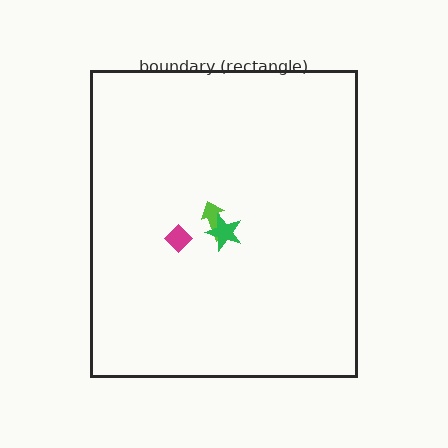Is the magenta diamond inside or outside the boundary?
Inside.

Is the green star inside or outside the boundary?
Inside.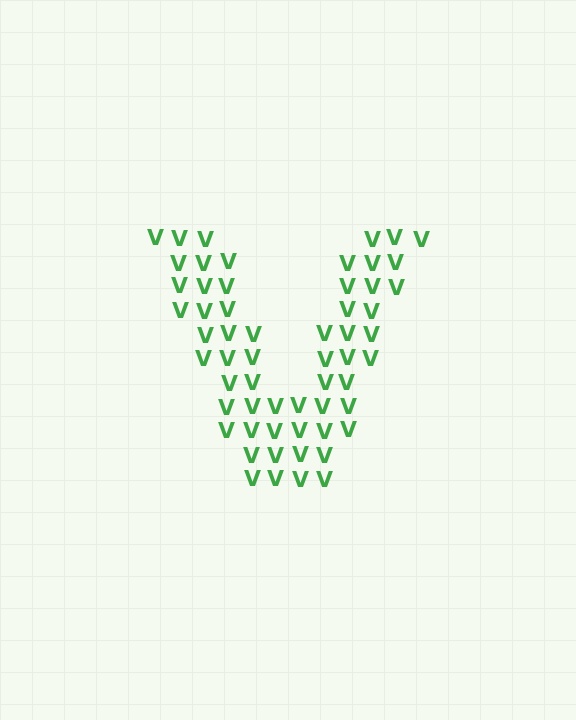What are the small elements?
The small elements are letter V's.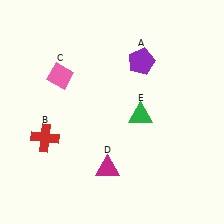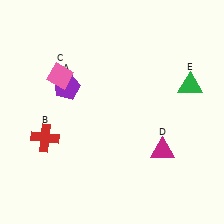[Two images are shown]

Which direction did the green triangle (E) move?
The green triangle (E) moved right.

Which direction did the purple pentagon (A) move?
The purple pentagon (A) moved left.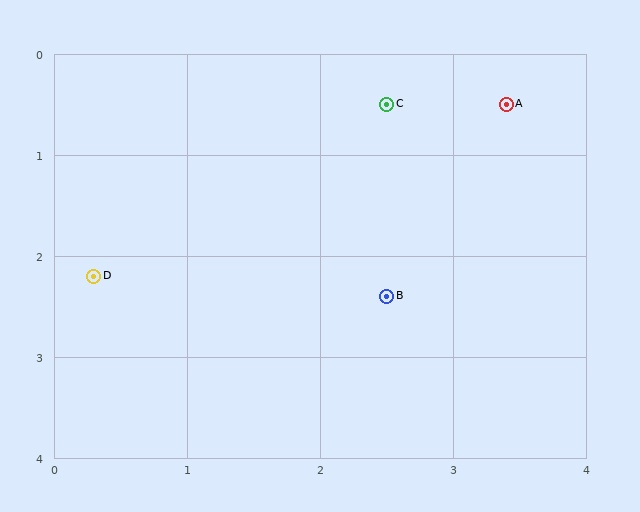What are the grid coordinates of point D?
Point D is at approximately (0.3, 2.2).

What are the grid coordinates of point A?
Point A is at approximately (3.4, 0.5).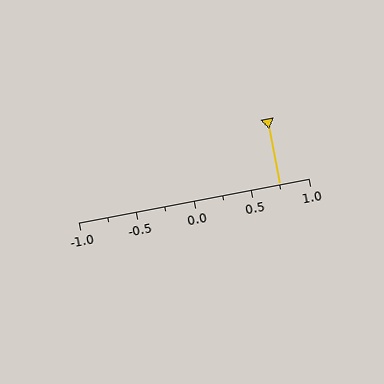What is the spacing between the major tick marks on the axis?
The major ticks are spaced 0.5 apart.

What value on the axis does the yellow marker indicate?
The marker indicates approximately 0.75.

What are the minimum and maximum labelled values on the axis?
The axis runs from -1.0 to 1.0.